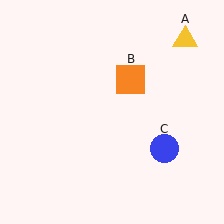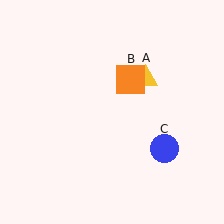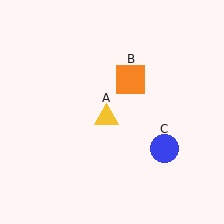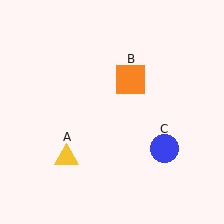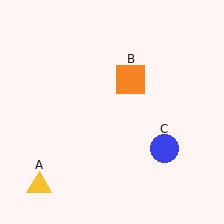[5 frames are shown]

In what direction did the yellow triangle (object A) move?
The yellow triangle (object A) moved down and to the left.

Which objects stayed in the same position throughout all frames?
Orange square (object B) and blue circle (object C) remained stationary.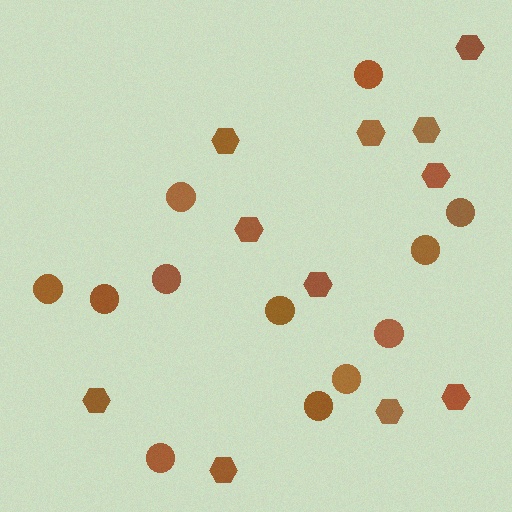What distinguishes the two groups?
There are 2 groups: one group of circles (12) and one group of hexagons (11).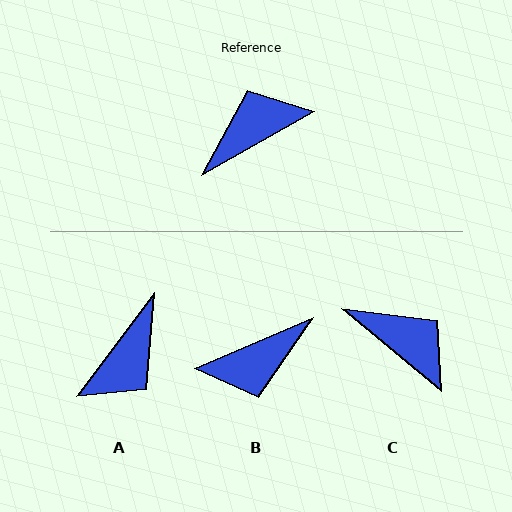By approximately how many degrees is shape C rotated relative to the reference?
Approximately 69 degrees clockwise.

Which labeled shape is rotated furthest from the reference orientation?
B, about 174 degrees away.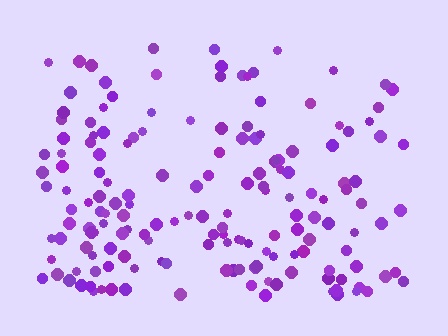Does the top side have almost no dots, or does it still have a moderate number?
Still a moderate number, just noticeably fewer than the bottom.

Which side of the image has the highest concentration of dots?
The bottom.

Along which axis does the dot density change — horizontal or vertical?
Vertical.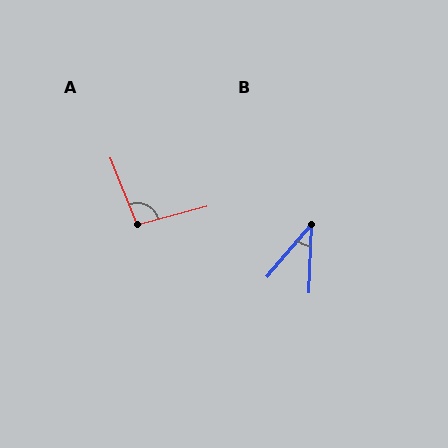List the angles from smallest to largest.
B (39°), A (97°).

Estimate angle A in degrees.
Approximately 97 degrees.